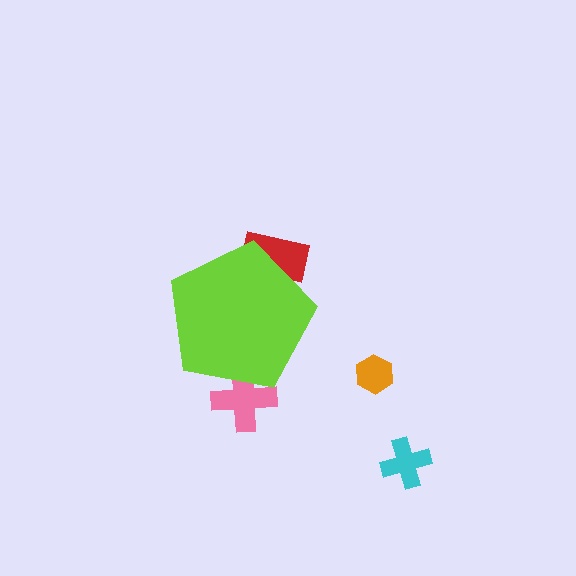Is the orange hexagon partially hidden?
No, the orange hexagon is fully visible.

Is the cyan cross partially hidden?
No, the cyan cross is fully visible.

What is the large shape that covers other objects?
A lime pentagon.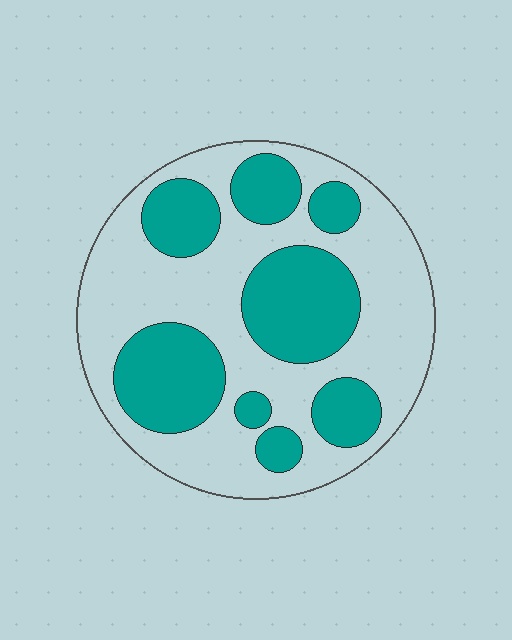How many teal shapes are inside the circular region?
8.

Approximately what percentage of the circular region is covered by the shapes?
Approximately 40%.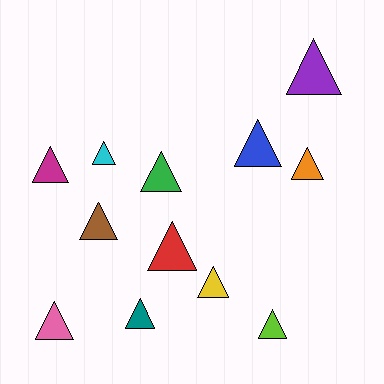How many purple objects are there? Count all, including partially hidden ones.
There is 1 purple object.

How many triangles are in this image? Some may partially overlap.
There are 12 triangles.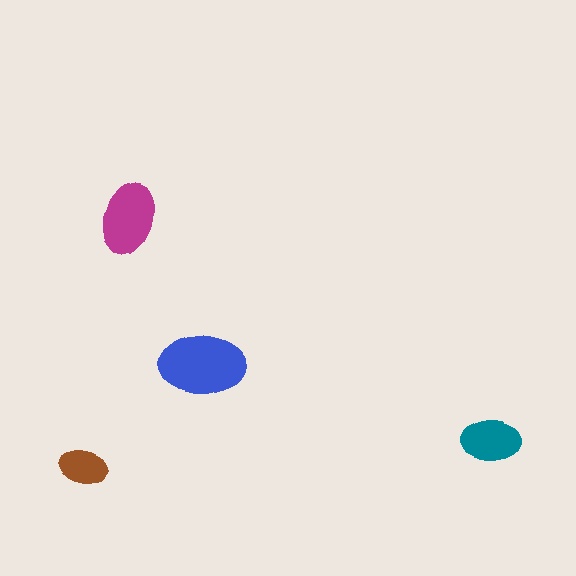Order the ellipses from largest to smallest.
the blue one, the magenta one, the teal one, the brown one.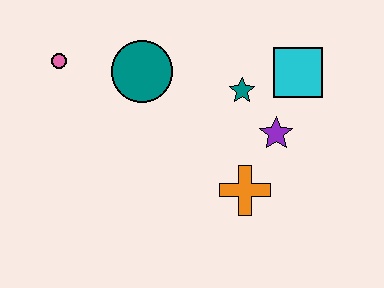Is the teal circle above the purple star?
Yes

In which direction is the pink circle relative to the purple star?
The pink circle is to the left of the purple star.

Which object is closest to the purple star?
The teal star is closest to the purple star.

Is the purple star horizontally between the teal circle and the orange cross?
No